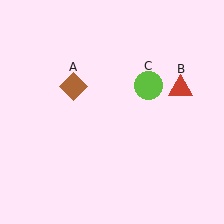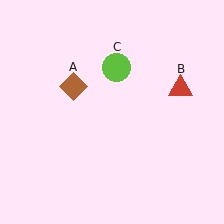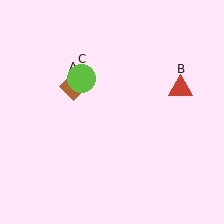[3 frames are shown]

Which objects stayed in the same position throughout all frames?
Brown diamond (object A) and red triangle (object B) remained stationary.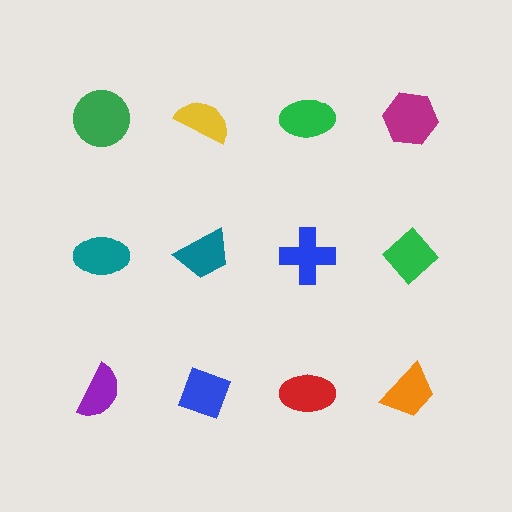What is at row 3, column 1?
A purple semicircle.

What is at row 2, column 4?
A green diamond.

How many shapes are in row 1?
4 shapes.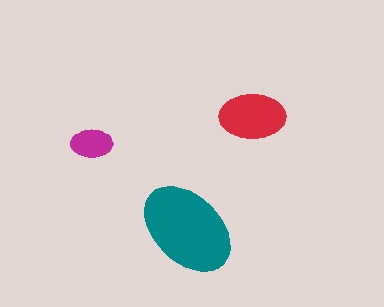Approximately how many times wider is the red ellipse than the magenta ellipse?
About 1.5 times wider.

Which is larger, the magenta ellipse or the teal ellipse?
The teal one.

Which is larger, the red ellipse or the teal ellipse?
The teal one.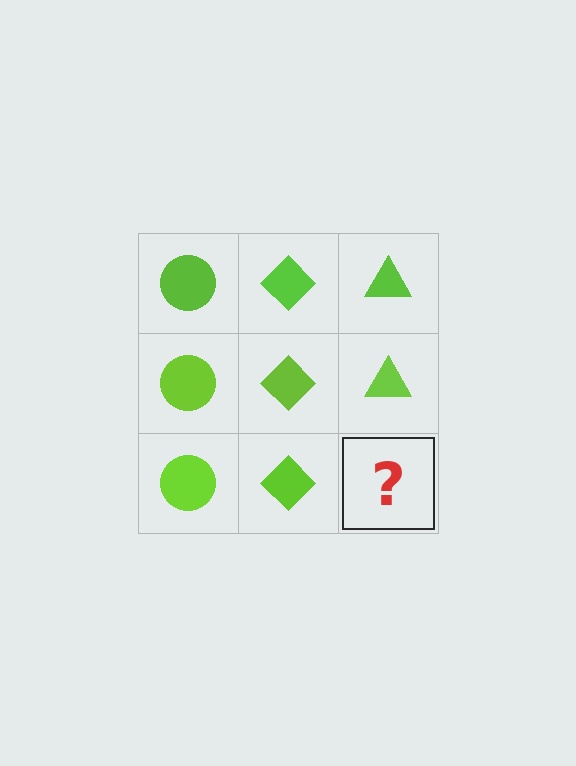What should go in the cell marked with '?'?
The missing cell should contain a lime triangle.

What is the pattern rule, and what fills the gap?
The rule is that each column has a consistent shape. The gap should be filled with a lime triangle.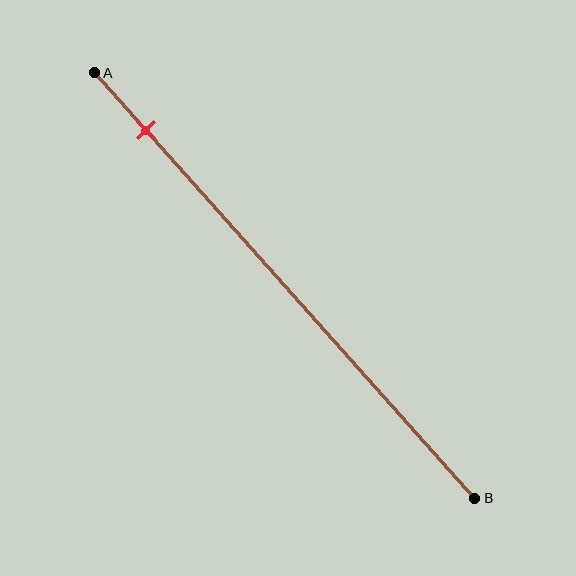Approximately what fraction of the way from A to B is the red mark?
The red mark is approximately 15% of the way from A to B.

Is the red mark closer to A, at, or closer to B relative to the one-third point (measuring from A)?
The red mark is closer to point A than the one-third point of segment AB.